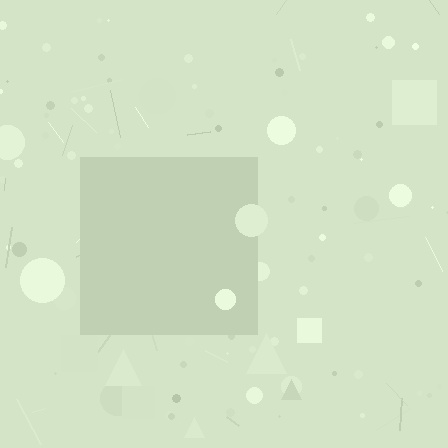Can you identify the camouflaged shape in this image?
The camouflaged shape is a square.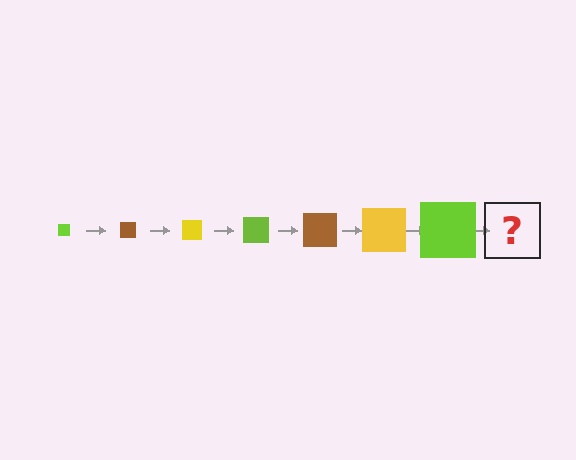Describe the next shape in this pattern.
It should be a brown square, larger than the previous one.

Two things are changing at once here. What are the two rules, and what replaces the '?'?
The two rules are that the square grows larger each step and the color cycles through lime, brown, and yellow. The '?' should be a brown square, larger than the previous one.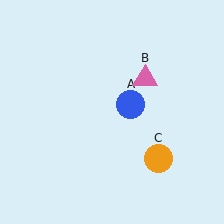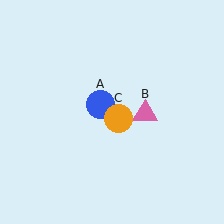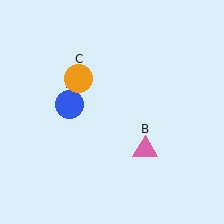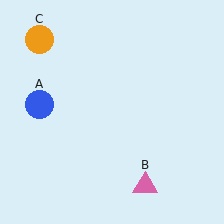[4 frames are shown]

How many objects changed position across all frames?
3 objects changed position: blue circle (object A), pink triangle (object B), orange circle (object C).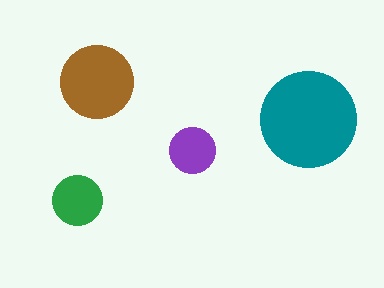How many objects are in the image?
There are 4 objects in the image.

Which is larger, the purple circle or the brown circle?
The brown one.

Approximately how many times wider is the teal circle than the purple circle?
About 2 times wider.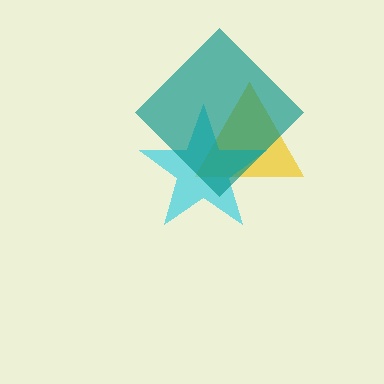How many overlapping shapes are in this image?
There are 3 overlapping shapes in the image.